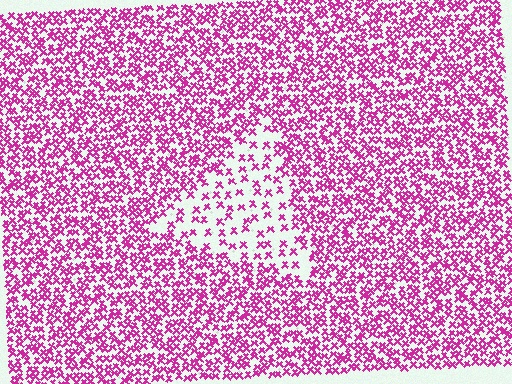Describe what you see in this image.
The image contains small magenta elements arranged at two different densities. A triangle-shaped region is visible where the elements are less densely packed than the surrounding area.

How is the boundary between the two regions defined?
The boundary is defined by a change in element density (approximately 2.5x ratio). All elements are the same color, size, and shape.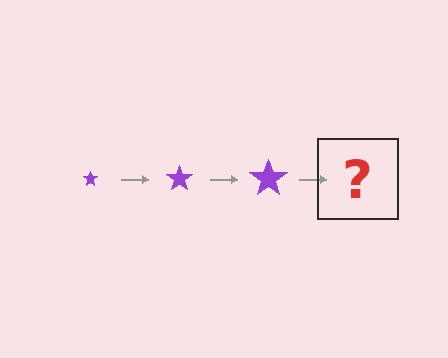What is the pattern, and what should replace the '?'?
The pattern is that the star gets progressively larger each step. The '?' should be a purple star, larger than the previous one.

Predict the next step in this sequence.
The next step is a purple star, larger than the previous one.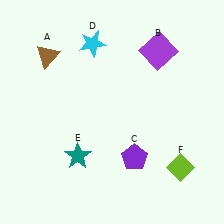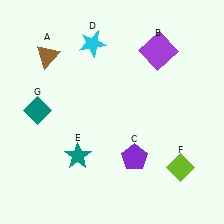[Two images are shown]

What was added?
A teal diamond (G) was added in Image 2.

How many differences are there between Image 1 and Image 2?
There is 1 difference between the two images.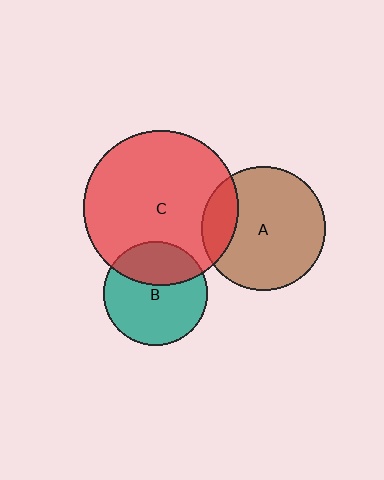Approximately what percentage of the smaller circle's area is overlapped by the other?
Approximately 20%.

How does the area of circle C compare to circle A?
Approximately 1.5 times.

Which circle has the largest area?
Circle C (red).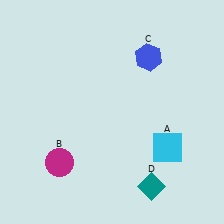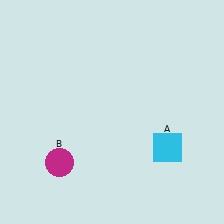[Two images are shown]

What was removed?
The teal diamond (D), the blue hexagon (C) were removed in Image 2.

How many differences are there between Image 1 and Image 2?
There are 2 differences between the two images.